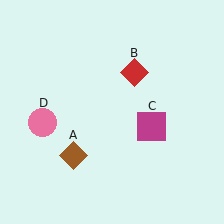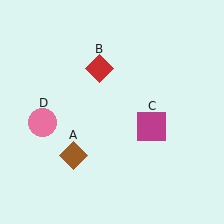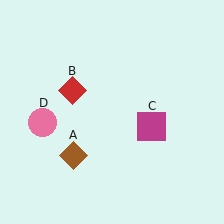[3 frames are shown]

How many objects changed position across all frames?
1 object changed position: red diamond (object B).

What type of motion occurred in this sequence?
The red diamond (object B) rotated counterclockwise around the center of the scene.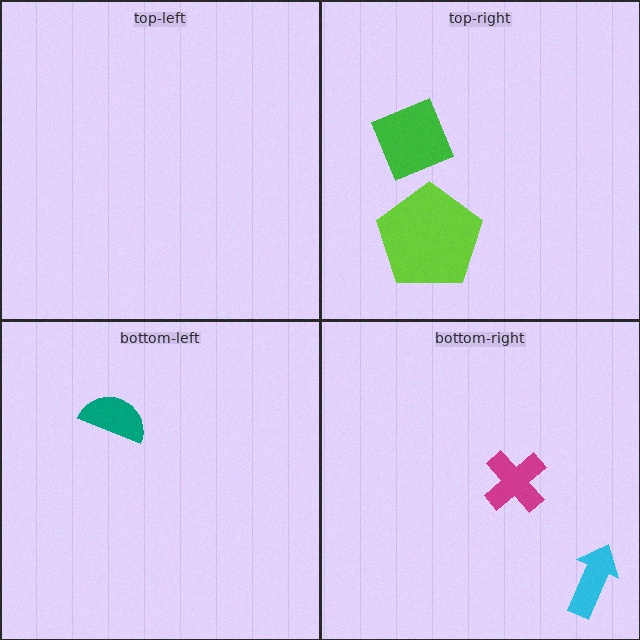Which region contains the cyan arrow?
The bottom-right region.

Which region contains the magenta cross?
The bottom-right region.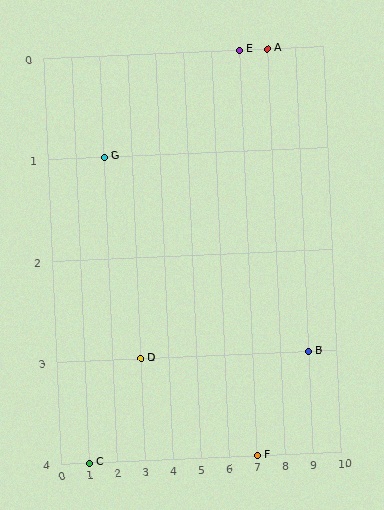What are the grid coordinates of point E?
Point E is at grid coordinates (7, 0).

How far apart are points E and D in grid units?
Points E and D are 4 columns and 3 rows apart (about 5.0 grid units diagonally).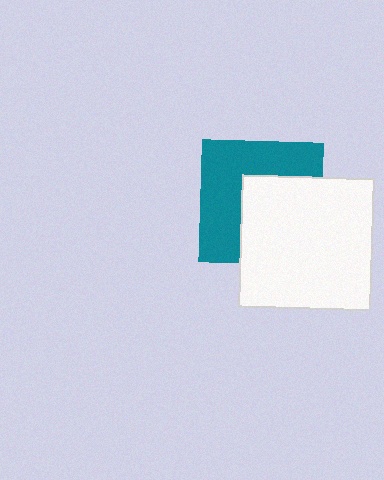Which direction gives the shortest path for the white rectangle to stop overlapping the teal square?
Moving toward the lower-right gives the shortest separation.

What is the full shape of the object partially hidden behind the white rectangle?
The partially hidden object is a teal square.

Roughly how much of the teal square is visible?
About half of it is visible (roughly 52%).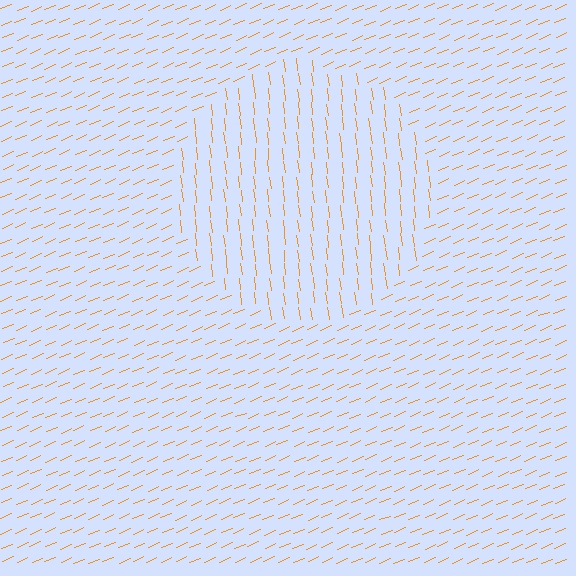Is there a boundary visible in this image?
Yes, there is a texture boundary formed by a change in line orientation.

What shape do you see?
I see a circle.